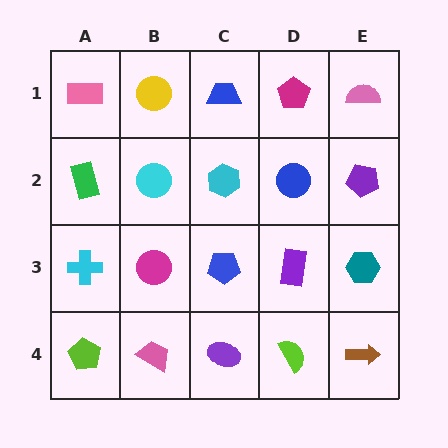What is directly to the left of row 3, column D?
A blue pentagon.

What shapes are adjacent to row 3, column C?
A cyan hexagon (row 2, column C), a purple ellipse (row 4, column C), a magenta circle (row 3, column B), a purple rectangle (row 3, column D).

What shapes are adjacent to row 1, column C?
A cyan hexagon (row 2, column C), a yellow circle (row 1, column B), a magenta pentagon (row 1, column D).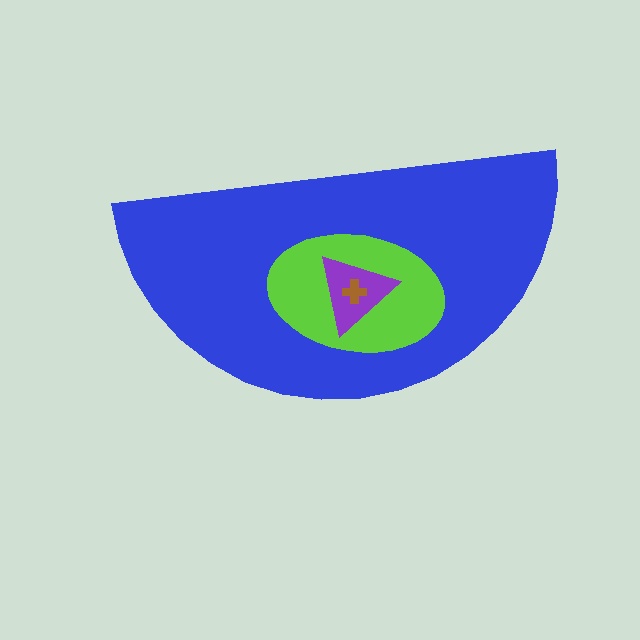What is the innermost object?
The brown cross.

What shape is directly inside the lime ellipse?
The purple triangle.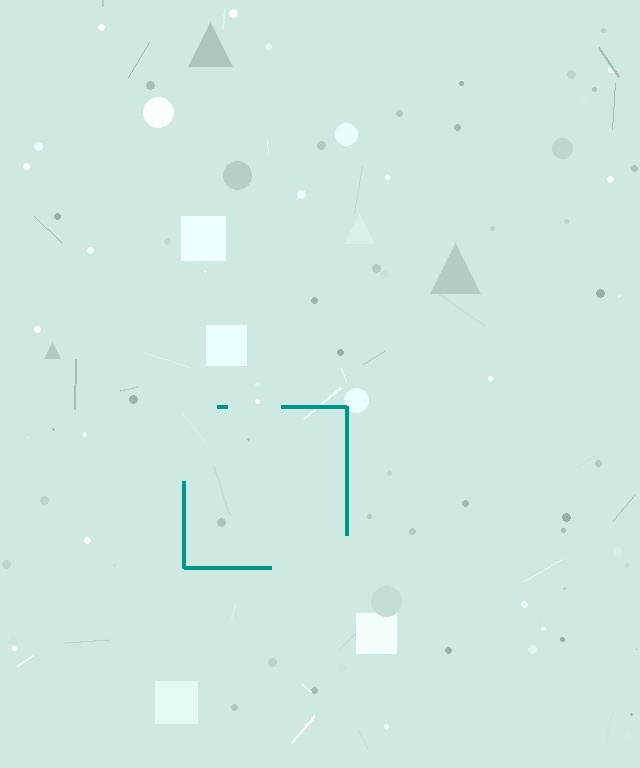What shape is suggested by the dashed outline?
The dashed outline suggests a square.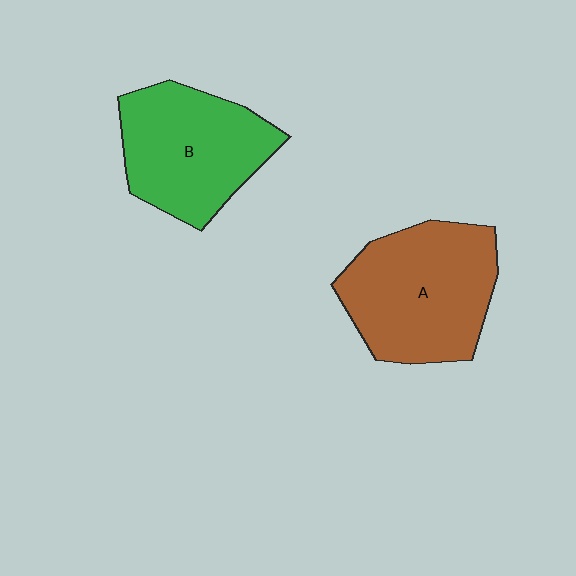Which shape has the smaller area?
Shape B (green).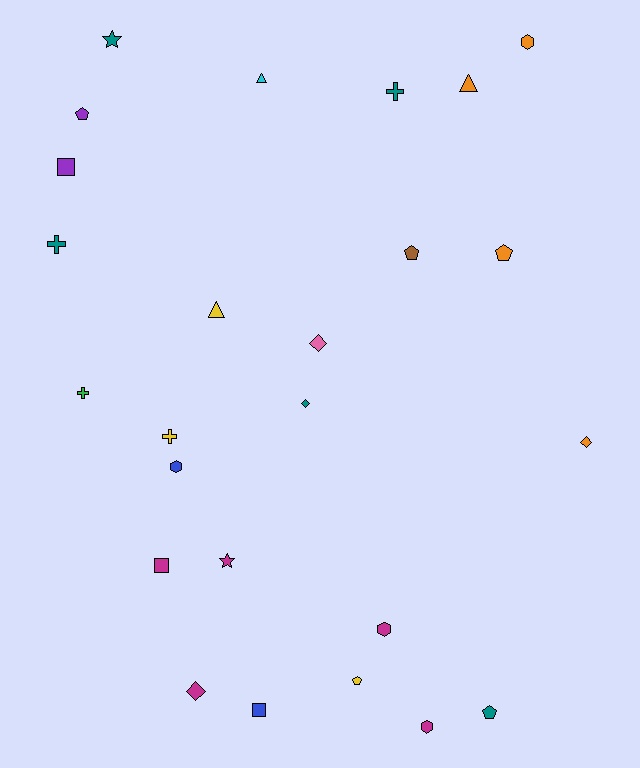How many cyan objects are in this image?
There is 1 cyan object.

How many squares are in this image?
There are 3 squares.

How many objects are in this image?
There are 25 objects.